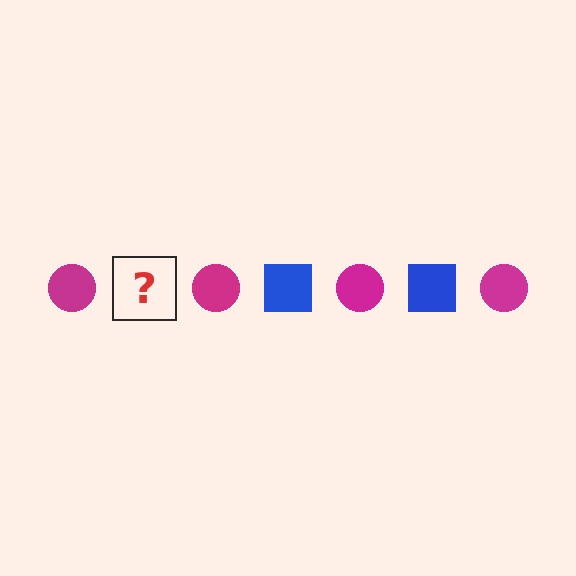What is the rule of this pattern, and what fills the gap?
The rule is that the pattern alternates between magenta circle and blue square. The gap should be filled with a blue square.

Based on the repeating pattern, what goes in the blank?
The blank should be a blue square.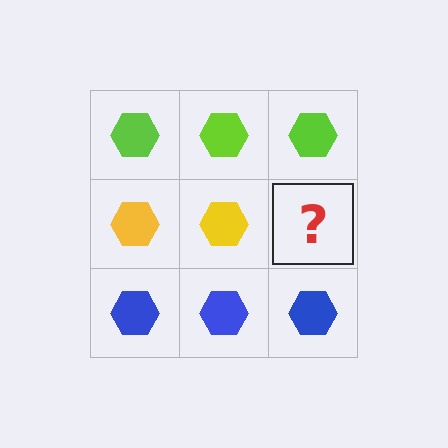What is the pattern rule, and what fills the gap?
The rule is that each row has a consistent color. The gap should be filled with a yellow hexagon.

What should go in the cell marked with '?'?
The missing cell should contain a yellow hexagon.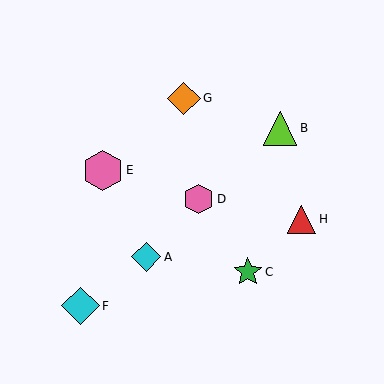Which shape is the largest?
The pink hexagon (labeled E) is the largest.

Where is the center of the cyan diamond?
The center of the cyan diamond is at (146, 257).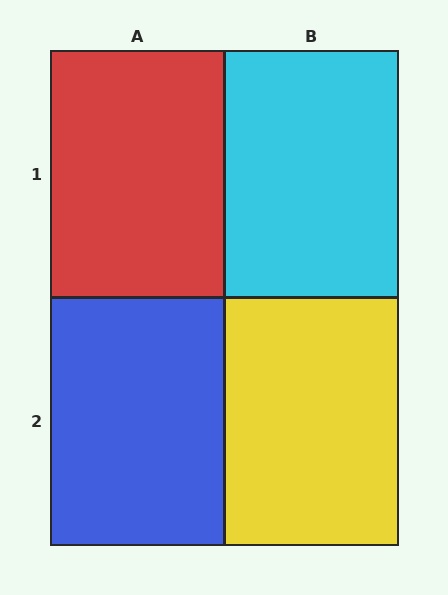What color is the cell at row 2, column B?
Yellow.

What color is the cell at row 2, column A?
Blue.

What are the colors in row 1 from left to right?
Red, cyan.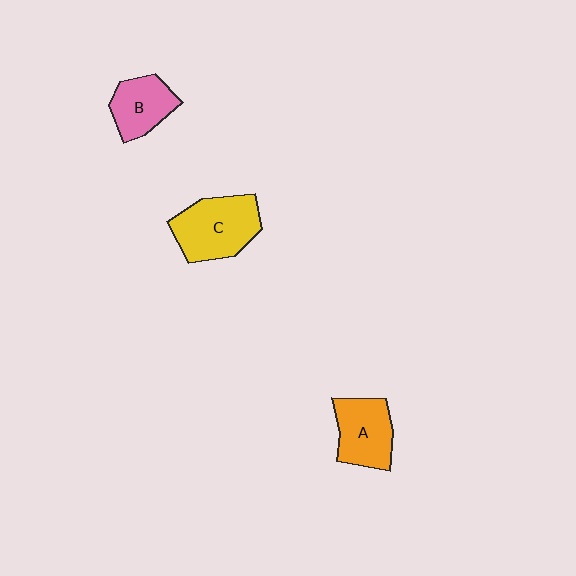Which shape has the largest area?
Shape C (yellow).